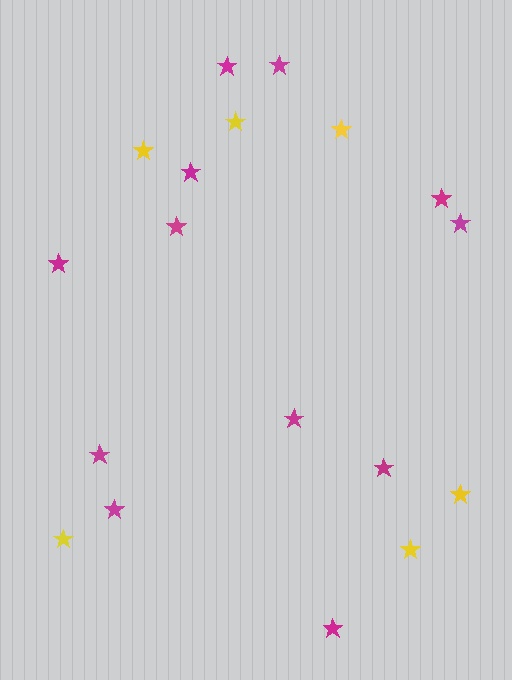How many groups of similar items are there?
There are 2 groups: one group of yellow stars (6) and one group of magenta stars (12).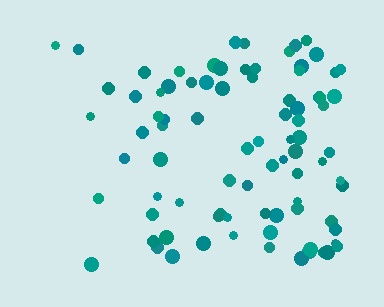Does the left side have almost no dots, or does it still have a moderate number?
Still a moderate number, just noticeably fewer than the right.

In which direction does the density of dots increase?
From left to right, with the right side densest.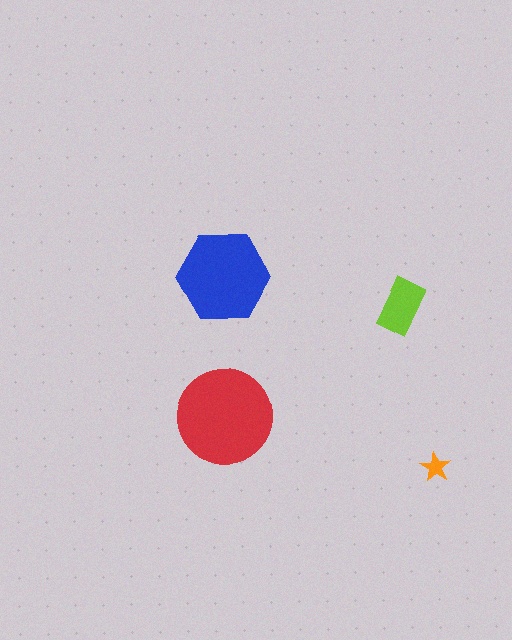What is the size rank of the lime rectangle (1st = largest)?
3rd.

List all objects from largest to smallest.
The red circle, the blue hexagon, the lime rectangle, the orange star.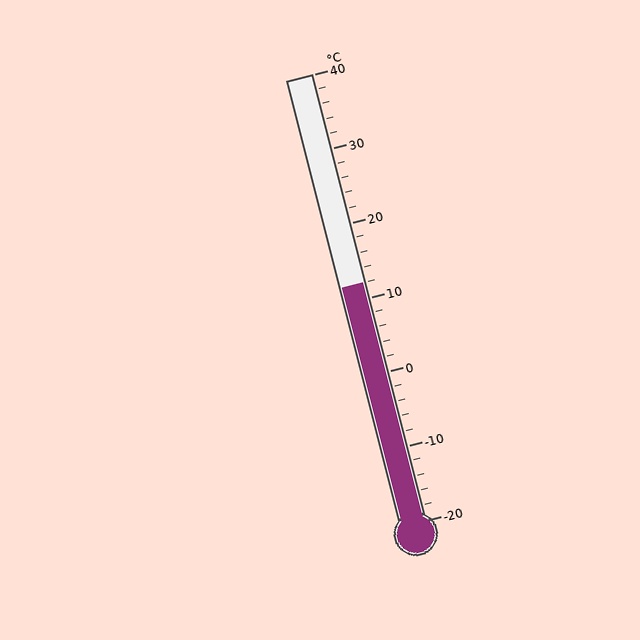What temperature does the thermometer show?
The thermometer shows approximately 12°C.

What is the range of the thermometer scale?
The thermometer scale ranges from -20°C to 40°C.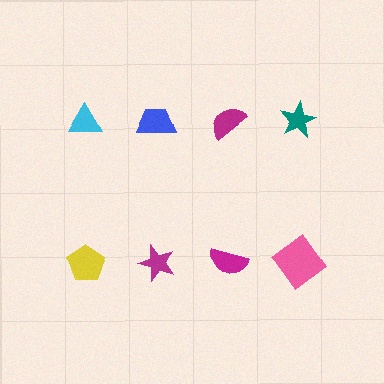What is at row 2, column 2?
A magenta star.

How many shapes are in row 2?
4 shapes.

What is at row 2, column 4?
A pink diamond.